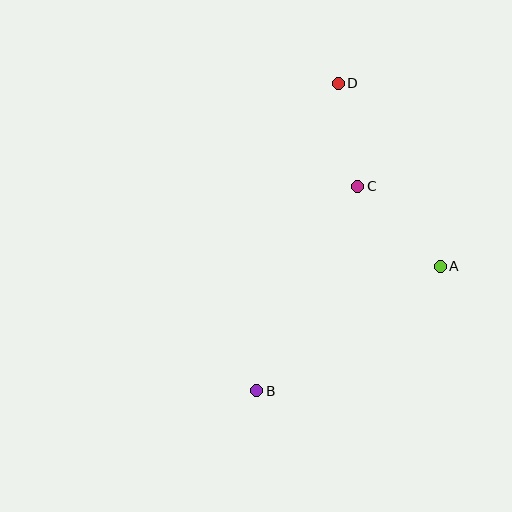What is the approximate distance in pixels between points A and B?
The distance between A and B is approximately 222 pixels.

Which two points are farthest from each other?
Points B and D are farthest from each other.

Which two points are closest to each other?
Points C and D are closest to each other.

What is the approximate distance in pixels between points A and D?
The distance between A and D is approximately 210 pixels.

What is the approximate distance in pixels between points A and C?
The distance between A and C is approximately 115 pixels.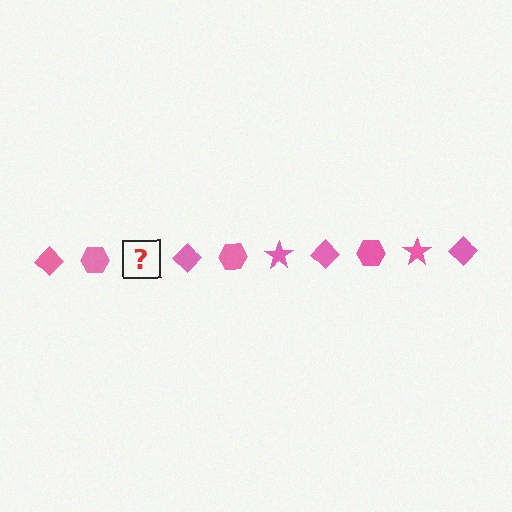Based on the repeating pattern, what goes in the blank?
The blank should be a pink star.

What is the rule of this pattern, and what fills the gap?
The rule is that the pattern cycles through diamond, hexagon, star shapes in pink. The gap should be filled with a pink star.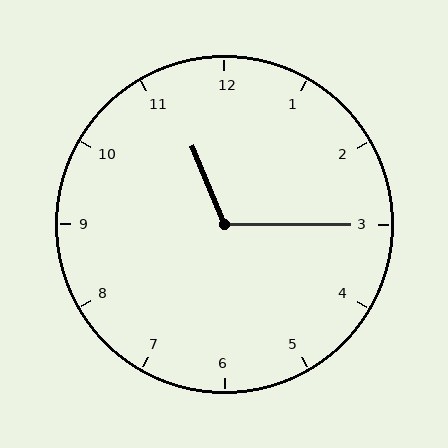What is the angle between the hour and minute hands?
Approximately 112 degrees.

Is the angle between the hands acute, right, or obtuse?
It is obtuse.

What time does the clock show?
11:15.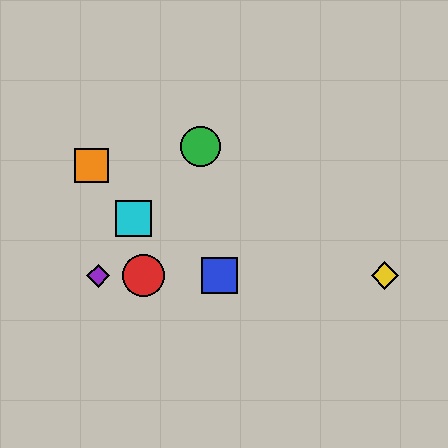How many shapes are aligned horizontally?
4 shapes (the red circle, the blue square, the yellow diamond, the purple diamond) are aligned horizontally.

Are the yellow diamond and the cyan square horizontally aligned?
No, the yellow diamond is at y≈276 and the cyan square is at y≈219.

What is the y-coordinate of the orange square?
The orange square is at y≈166.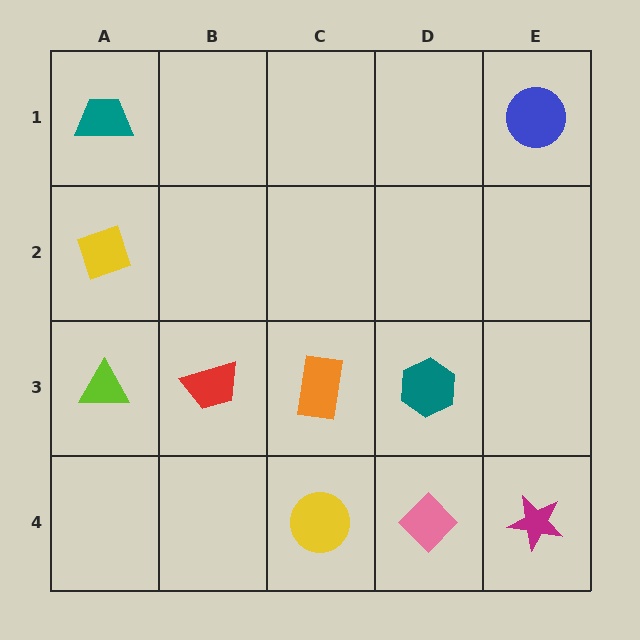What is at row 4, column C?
A yellow circle.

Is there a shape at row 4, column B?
No, that cell is empty.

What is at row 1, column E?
A blue circle.